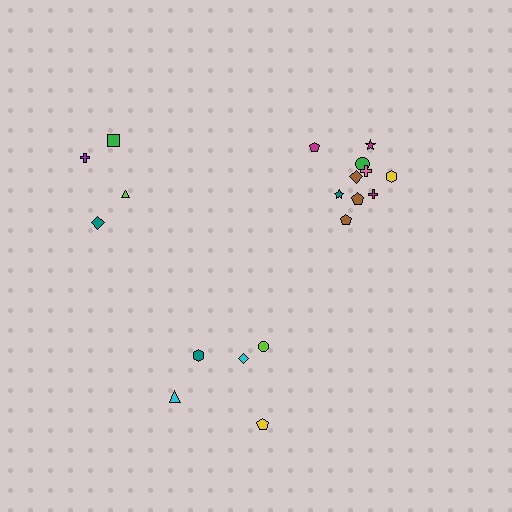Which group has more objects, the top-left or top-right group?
The top-right group.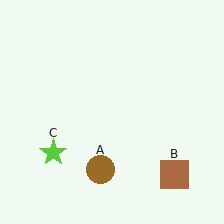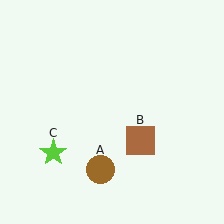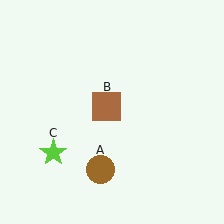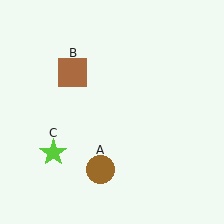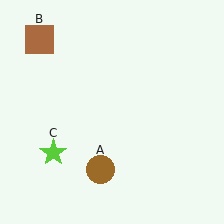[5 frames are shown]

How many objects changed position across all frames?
1 object changed position: brown square (object B).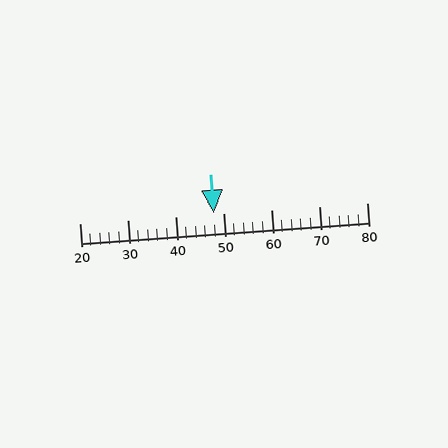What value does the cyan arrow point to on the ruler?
The cyan arrow points to approximately 48.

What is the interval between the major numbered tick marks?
The major tick marks are spaced 10 units apart.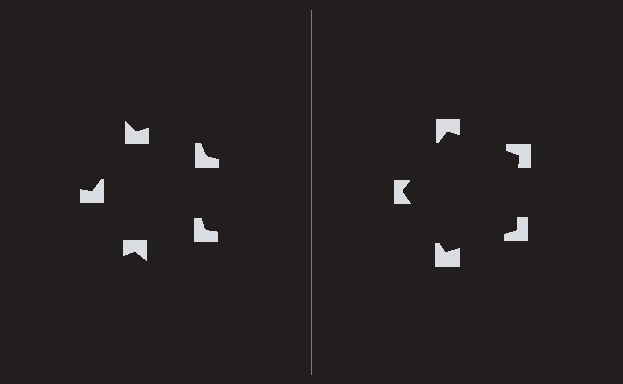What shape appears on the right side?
An illusory pentagon.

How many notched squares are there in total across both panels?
10 — 5 on each side.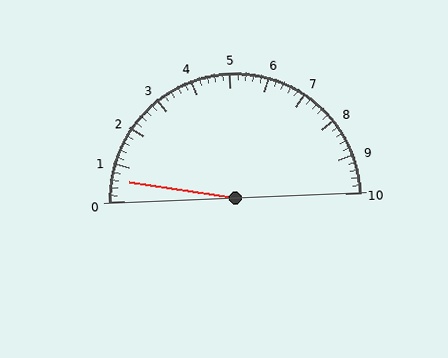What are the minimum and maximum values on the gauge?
The gauge ranges from 0 to 10.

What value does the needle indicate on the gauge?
The needle indicates approximately 0.6.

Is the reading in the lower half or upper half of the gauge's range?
The reading is in the lower half of the range (0 to 10).